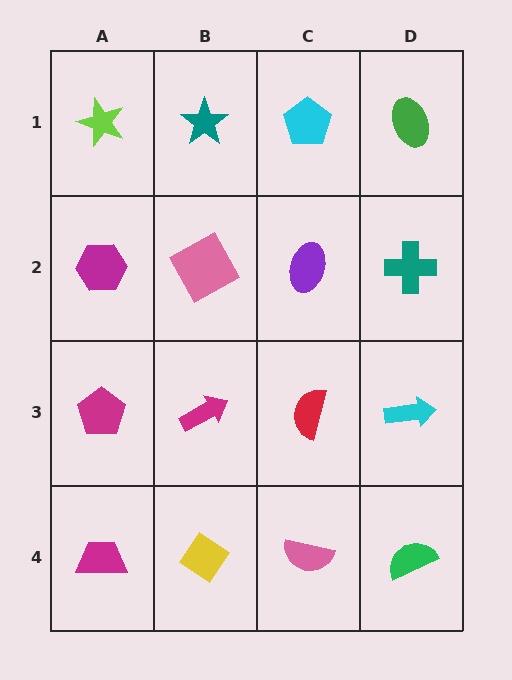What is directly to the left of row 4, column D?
A pink semicircle.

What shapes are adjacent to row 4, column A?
A magenta pentagon (row 3, column A), a yellow diamond (row 4, column B).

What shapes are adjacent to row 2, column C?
A cyan pentagon (row 1, column C), a red semicircle (row 3, column C), a pink square (row 2, column B), a teal cross (row 2, column D).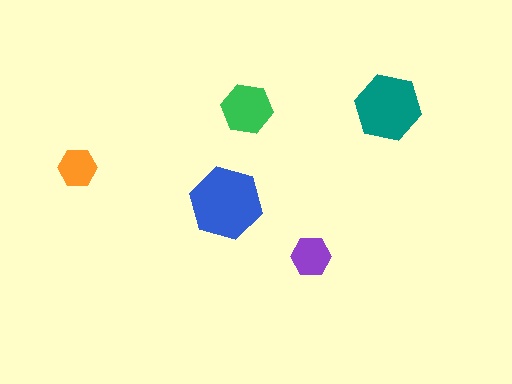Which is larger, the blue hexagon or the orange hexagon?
The blue one.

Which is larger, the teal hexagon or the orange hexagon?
The teal one.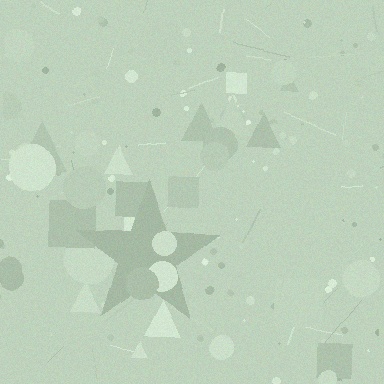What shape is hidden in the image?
A star is hidden in the image.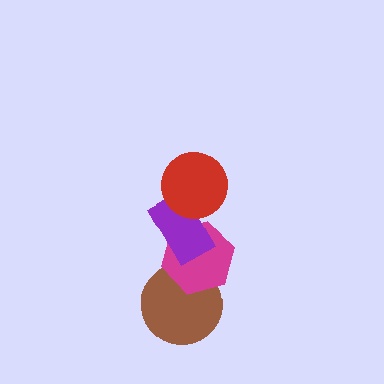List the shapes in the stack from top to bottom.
From top to bottom: the red circle, the purple rectangle, the magenta hexagon, the brown circle.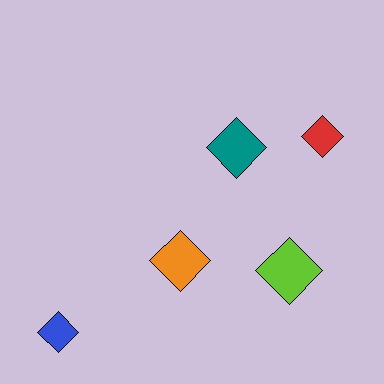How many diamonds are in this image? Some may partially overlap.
There are 5 diamonds.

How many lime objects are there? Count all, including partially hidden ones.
There is 1 lime object.